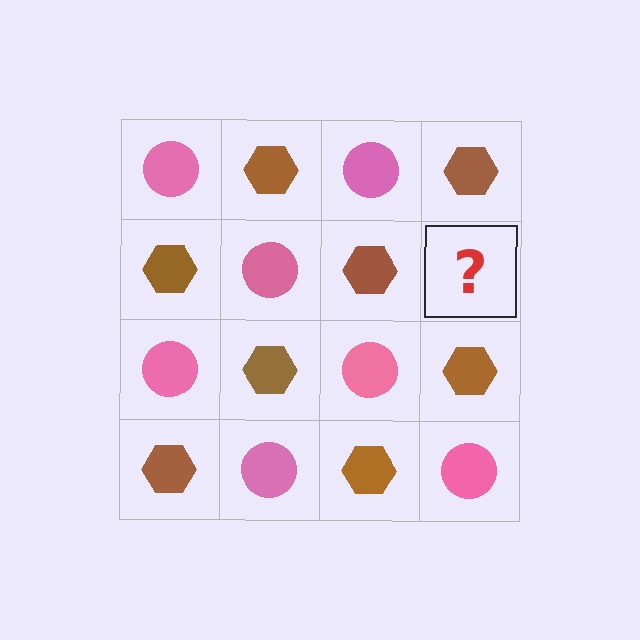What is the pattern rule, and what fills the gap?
The rule is that it alternates pink circle and brown hexagon in a checkerboard pattern. The gap should be filled with a pink circle.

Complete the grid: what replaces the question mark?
The question mark should be replaced with a pink circle.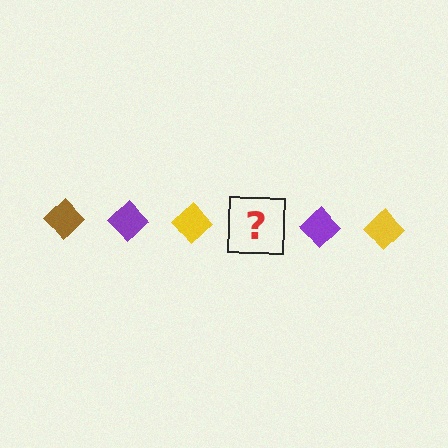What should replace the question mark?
The question mark should be replaced with a brown diamond.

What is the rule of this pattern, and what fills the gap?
The rule is that the pattern cycles through brown, purple, yellow diamonds. The gap should be filled with a brown diamond.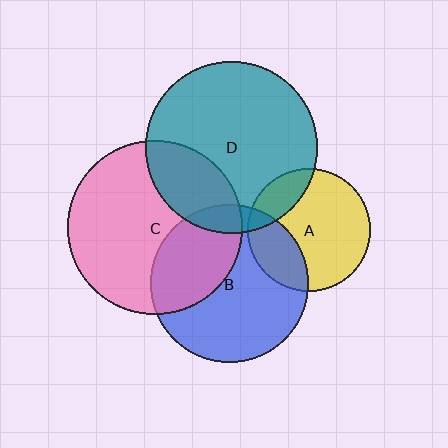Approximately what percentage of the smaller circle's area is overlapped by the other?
Approximately 10%.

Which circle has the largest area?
Circle C (pink).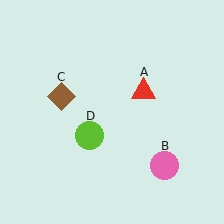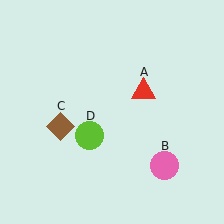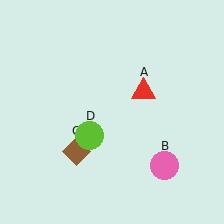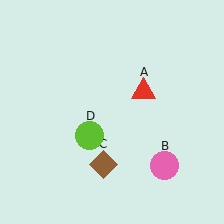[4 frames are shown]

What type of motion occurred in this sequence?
The brown diamond (object C) rotated counterclockwise around the center of the scene.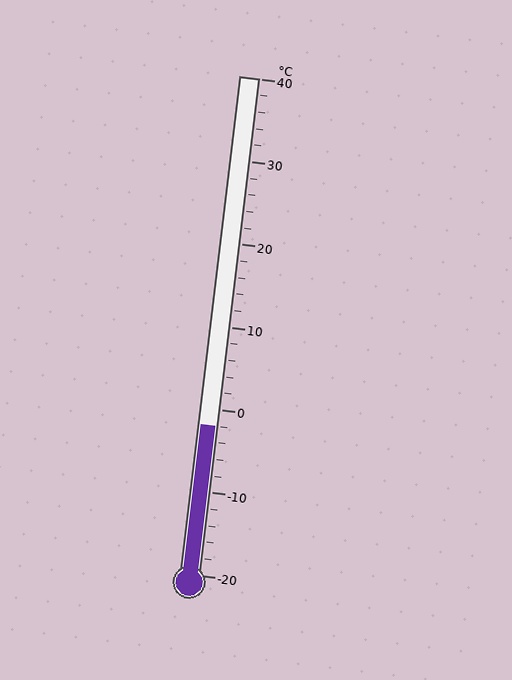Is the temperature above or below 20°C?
The temperature is below 20°C.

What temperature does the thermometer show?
The thermometer shows approximately -2°C.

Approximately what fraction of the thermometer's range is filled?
The thermometer is filled to approximately 30% of its range.